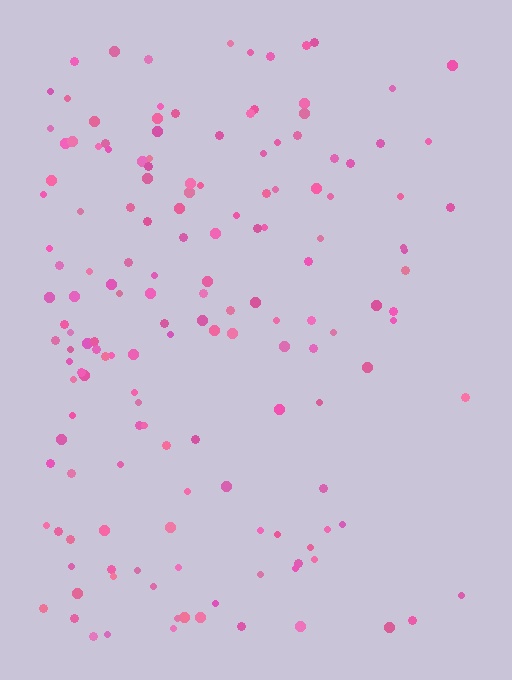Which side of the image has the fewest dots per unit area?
The right.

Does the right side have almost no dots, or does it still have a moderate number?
Still a moderate number, just noticeably fewer than the left.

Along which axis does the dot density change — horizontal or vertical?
Horizontal.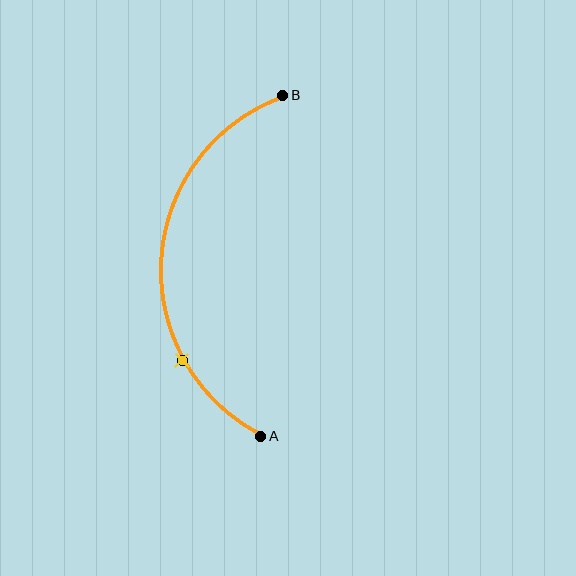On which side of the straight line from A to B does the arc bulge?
The arc bulges to the left of the straight line connecting A and B.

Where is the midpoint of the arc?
The arc midpoint is the point on the curve farthest from the straight line joining A and B. It sits to the left of that line.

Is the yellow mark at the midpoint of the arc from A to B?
No. The yellow mark lies on the arc but is closer to endpoint A. The arc midpoint would be at the point on the curve equidistant along the arc from both A and B.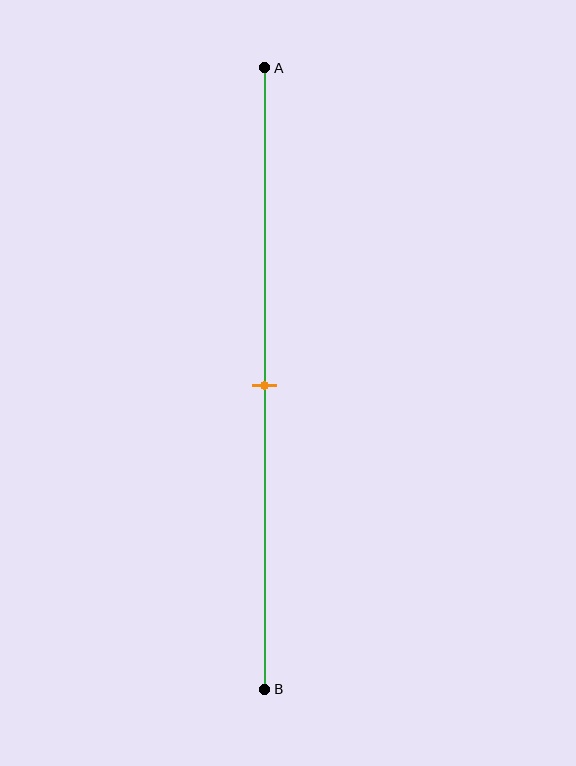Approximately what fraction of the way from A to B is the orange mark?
The orange mark is approximately 50% of the way from A to B.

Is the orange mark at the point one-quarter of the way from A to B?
No, the mark is at about 50% from A, not at the 25% one-quarter point.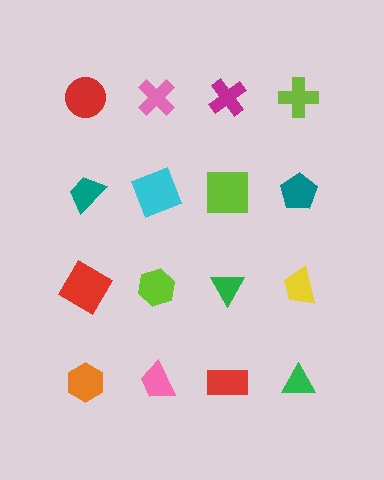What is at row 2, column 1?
A teal trapezoid.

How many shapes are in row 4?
4 shapes.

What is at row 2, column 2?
A cyan square.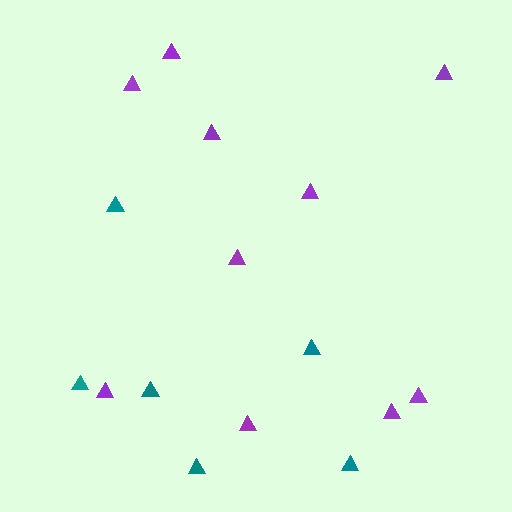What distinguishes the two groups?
There are 2 groups: one group of teal triangles (6) and one group of purple triangles (10).